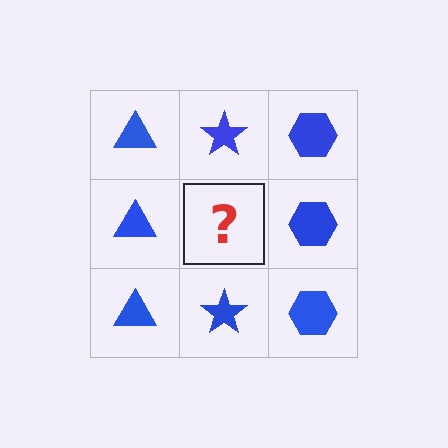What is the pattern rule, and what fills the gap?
The rule is that each column has a consistent shape. The gap should be filled with a blue star.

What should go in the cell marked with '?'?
The missing cell should contain a blue star.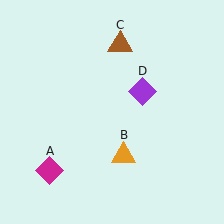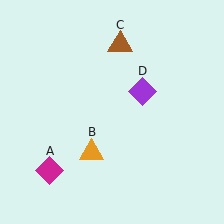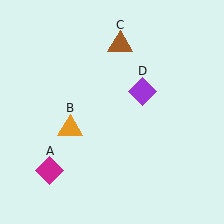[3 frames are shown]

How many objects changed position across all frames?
1 object changed position: orange triangle (object B).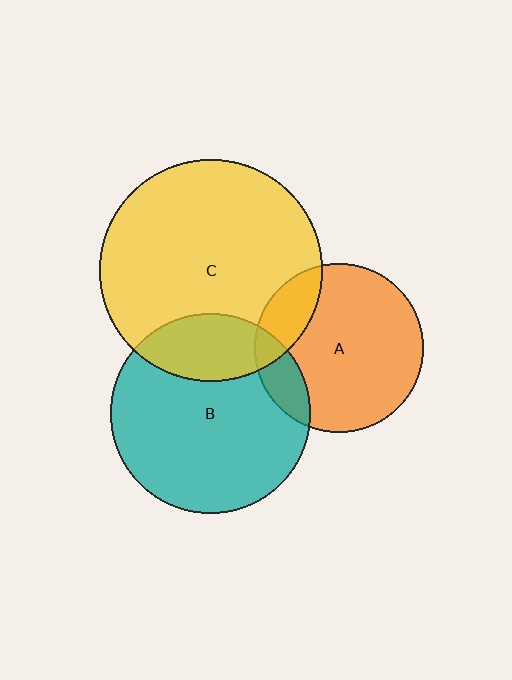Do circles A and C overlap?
Yes.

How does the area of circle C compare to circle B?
Approximately 1.2 times.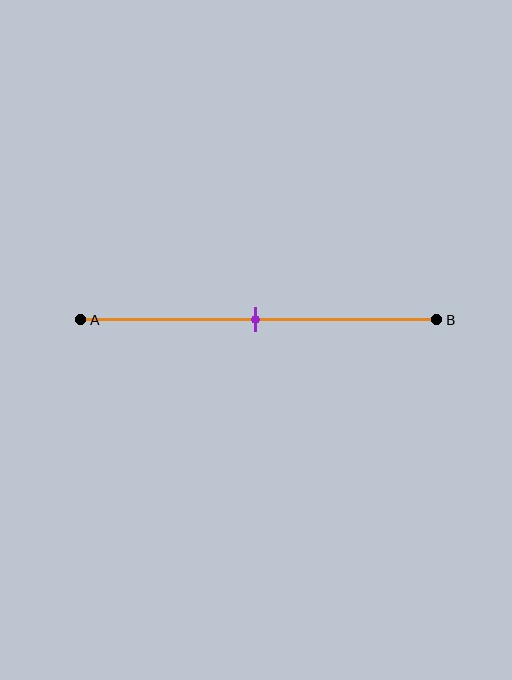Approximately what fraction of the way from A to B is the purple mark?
The purple mark is approximately 50% of the way from A to B.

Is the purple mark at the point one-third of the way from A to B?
No, the mark is at about 50% from A, not at the 33% one-third point.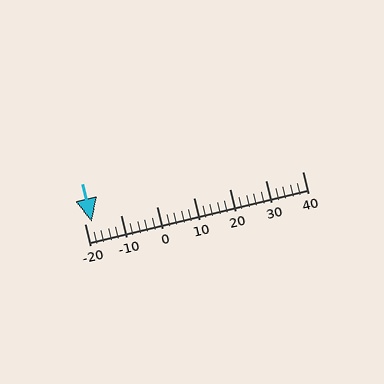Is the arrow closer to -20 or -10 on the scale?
The arrow is closer to -20.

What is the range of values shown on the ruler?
The ruler shows values from -20 to 40.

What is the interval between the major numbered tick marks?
The major tick marks are spaced 10 units apart.